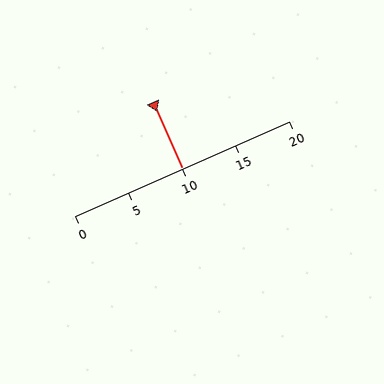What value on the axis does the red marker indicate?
The marker indicates approximately 10.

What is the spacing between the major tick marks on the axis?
The major ticks are spaced 5 apart.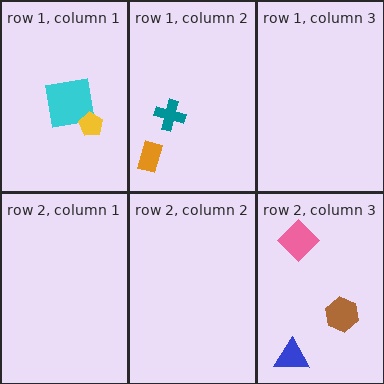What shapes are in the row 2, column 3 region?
The pink diamond, the brown hexagon, the blue triangle.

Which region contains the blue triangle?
The row 2, column 3 region.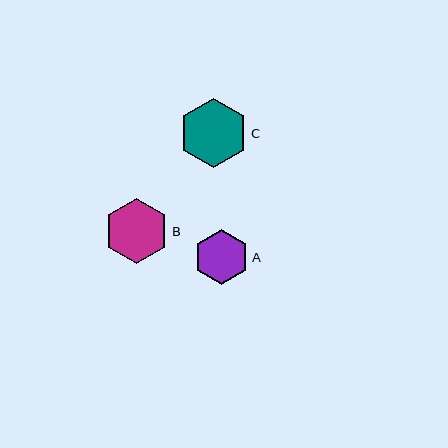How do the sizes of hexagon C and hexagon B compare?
Hexagon C and hexagon B are approximately the same size.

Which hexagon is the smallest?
Hexagon A is the smallest with a size of approximately 55 pixels.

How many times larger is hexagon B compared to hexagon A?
Hexagon B is approximately 1.2 times the size of hexagon A.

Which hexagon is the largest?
Hexagon C is the largest with a size of approximately 70 pixels.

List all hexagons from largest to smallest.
From largest to smallest: C, B, A.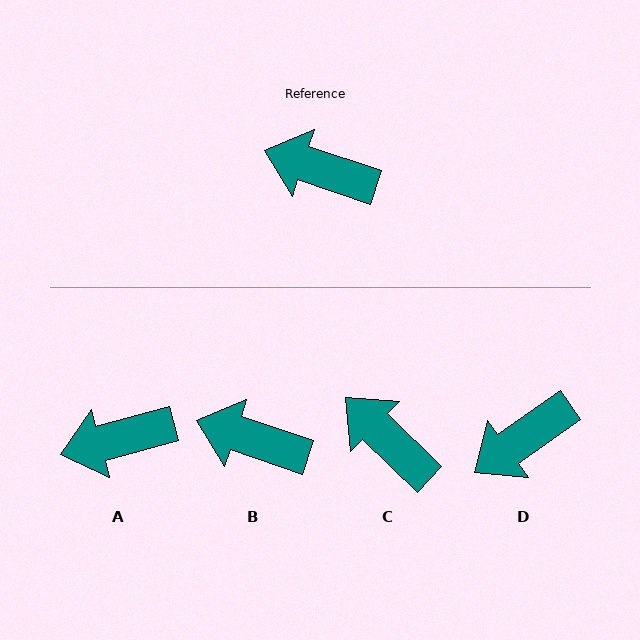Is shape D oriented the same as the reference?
No, it is off by about 54 degrees.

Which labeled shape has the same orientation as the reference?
B.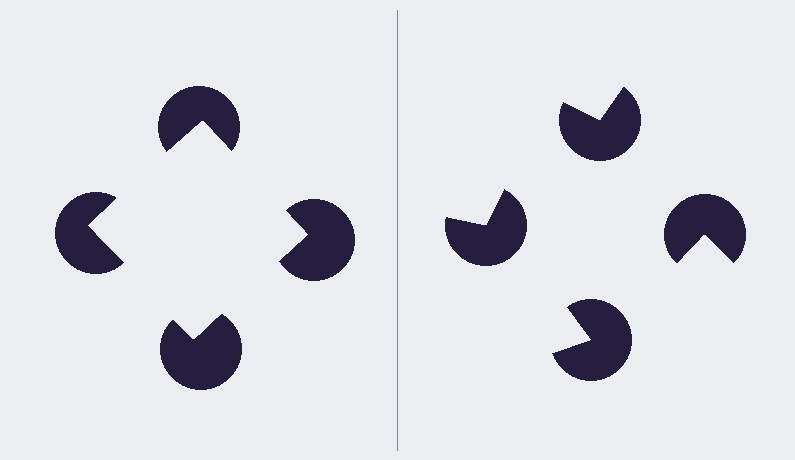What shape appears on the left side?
An illusory square.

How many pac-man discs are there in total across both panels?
8 — 4 on each side.